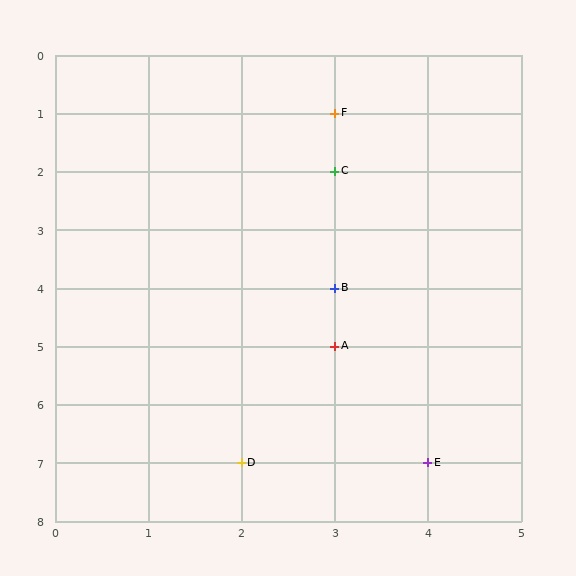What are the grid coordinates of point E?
Point E is at grid coordinates (4, 7).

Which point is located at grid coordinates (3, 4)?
Point B is at (3, 4).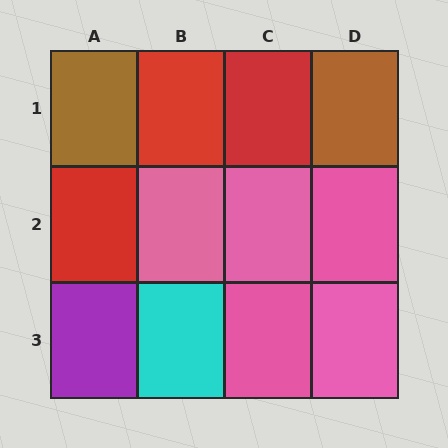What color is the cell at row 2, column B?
Pink.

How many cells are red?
3 cells are red.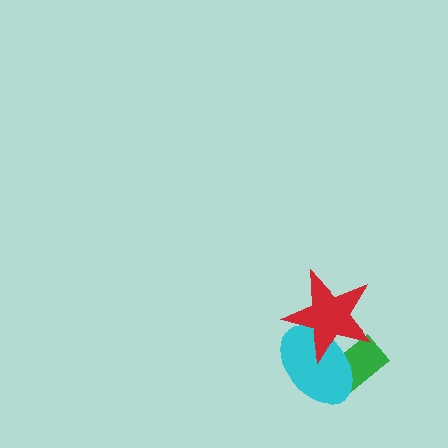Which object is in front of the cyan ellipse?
The red star is in front of the cyan ellipse.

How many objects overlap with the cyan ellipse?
2 objects overlap with the cyan ellipse.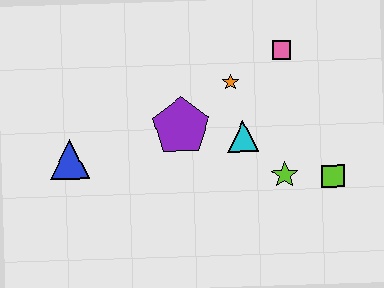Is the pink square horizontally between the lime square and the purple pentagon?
Yes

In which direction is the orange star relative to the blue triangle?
The orange star is to the right of the blue triangle.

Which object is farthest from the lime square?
The blue triangle is farthest from the lime square.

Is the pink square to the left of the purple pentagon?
No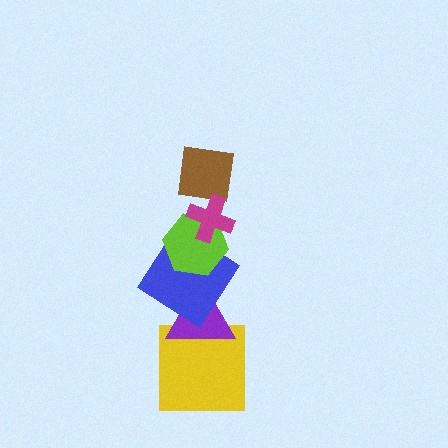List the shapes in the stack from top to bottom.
From top to bottom: the magenta cross, the brown square, the lime hexagon, the blue diamond, the purple triangle, the yellow square.